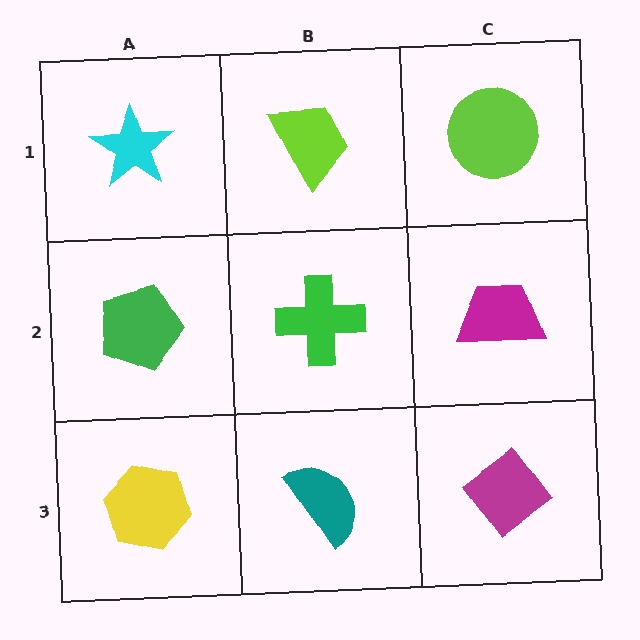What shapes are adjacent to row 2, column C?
A lime circle (row 1, column C), a magenta diamond (row 3, column C), a green cross (row 2, column B).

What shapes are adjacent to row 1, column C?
A magenta trapezoid (row 2, column C), a lime trapezoid (row 1, column B).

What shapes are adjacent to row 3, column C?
A magenta trapezoid (row 2, column C), a teal semicircle (row 3, column B).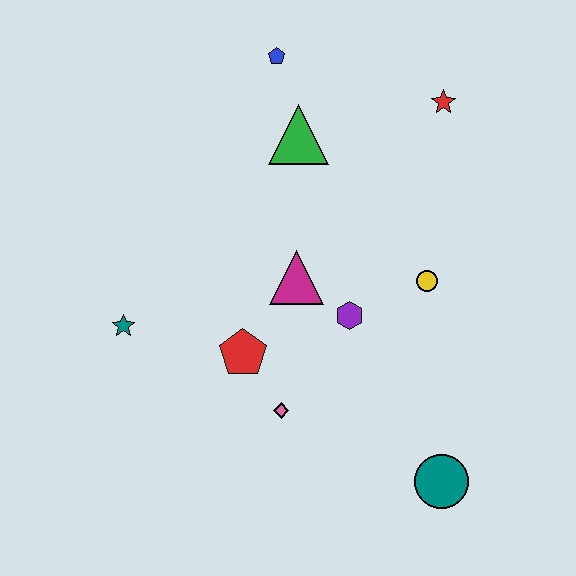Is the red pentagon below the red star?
Yes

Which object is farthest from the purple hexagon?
The blue pentagon is farthest from the purple hexagon.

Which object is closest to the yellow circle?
The purple hexagon is closest to the yellow circle.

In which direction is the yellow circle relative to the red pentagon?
The yellow circle is to the right of the red pentagon.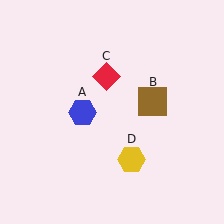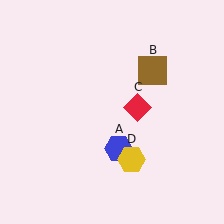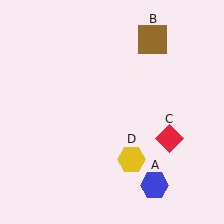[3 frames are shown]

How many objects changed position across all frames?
3 objects changed position: blue hexagon (object A), brown square (object B), red diamond (object C).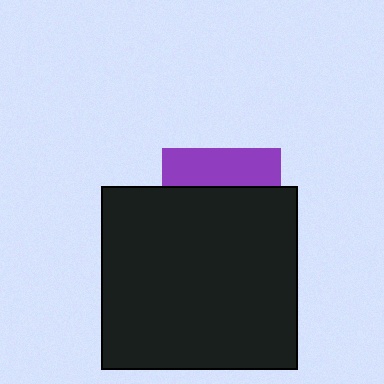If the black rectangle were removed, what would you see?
You would see the complete purple square.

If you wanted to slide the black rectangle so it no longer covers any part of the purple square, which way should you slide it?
Slide it down — that is the most direct way to separate the two shapes.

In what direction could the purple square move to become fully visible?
The purple square could move up. That would shift it out from behind the black rectangle entirely.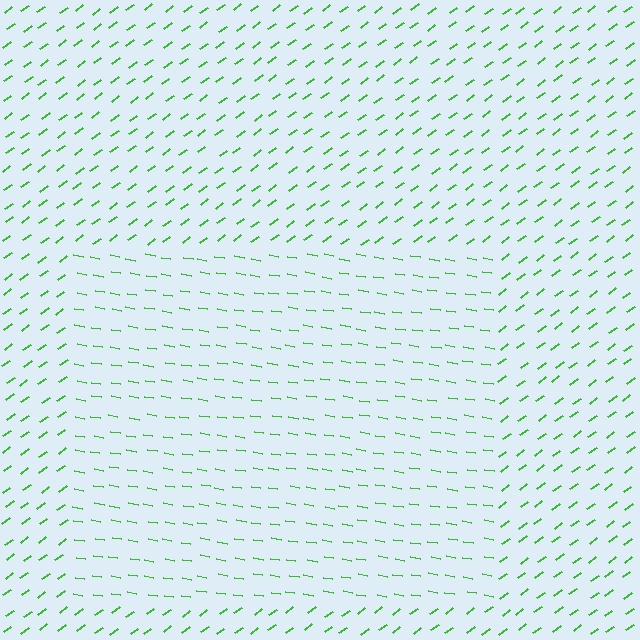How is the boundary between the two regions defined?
The boundary is defined purely by a change in line orientation (approximately 45 degrees difference). All lines are the same color and thickness.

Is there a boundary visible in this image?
Yes, there is a texture boundary formed by a change in line orientation.